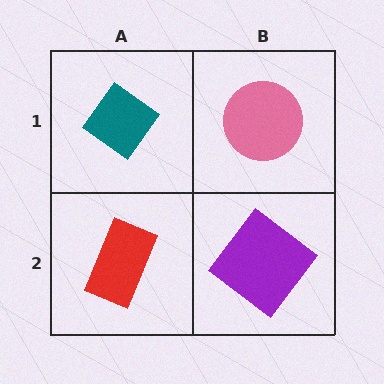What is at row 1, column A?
A teal diamond.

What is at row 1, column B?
A pink circle.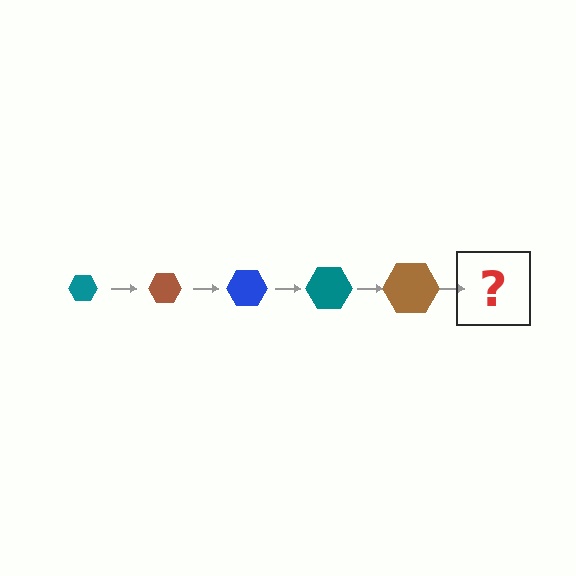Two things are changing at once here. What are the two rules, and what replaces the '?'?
The two rules are that the hexagon grows larger each step and the color cycles through teal, brown, and blue. The '?' should be a blue hexagon, larger than the previous one.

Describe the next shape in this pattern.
It should be a blue hexagon, larger than the previous one.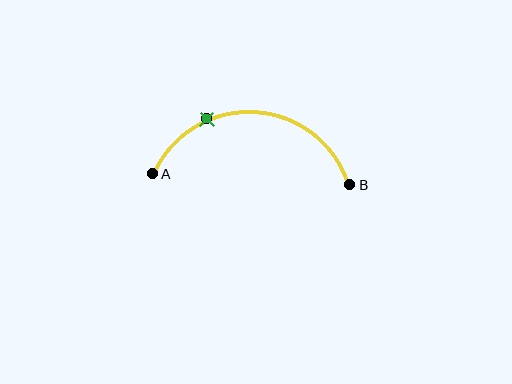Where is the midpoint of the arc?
The arc midpoint is the point on the curve farthest from the straight line joining A and B. It sits above that line.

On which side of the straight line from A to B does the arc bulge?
The arc bulges above the straight line connecting A and B.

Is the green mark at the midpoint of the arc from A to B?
No. The green mark lies on the arc but is closer to endpoint A. The arc midpoint would be at the point on the curve equidistant along the arc from both A and B.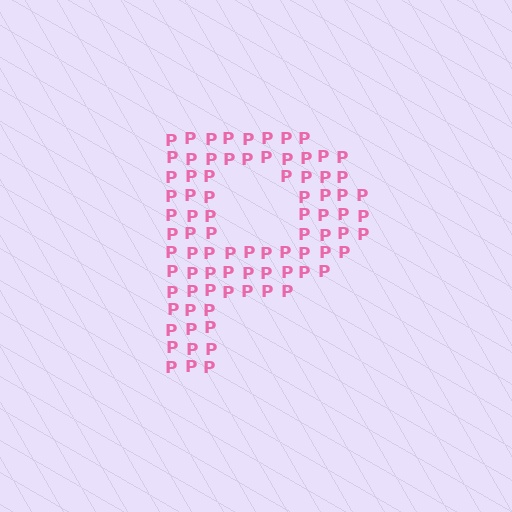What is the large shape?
The large shape is the letter P.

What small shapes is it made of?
It is made of small letter P's.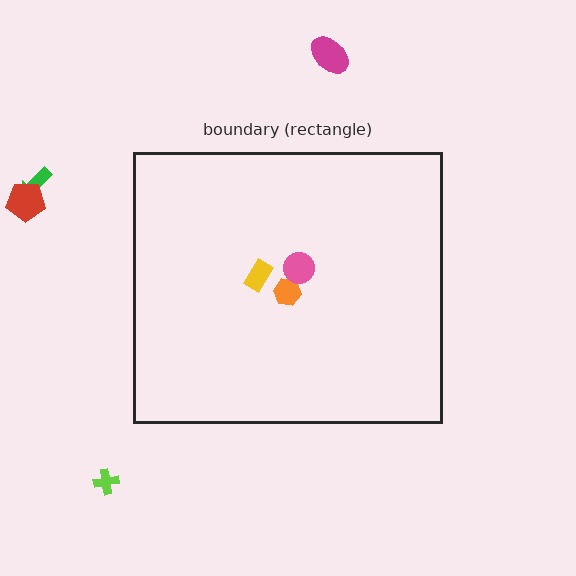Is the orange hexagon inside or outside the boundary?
Inside.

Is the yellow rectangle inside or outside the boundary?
Inside.